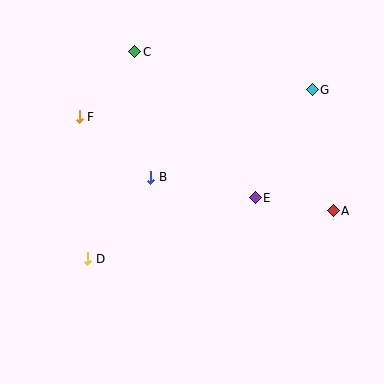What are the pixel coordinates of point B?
Point B is at (151, 177).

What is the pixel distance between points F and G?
The distance between F and G is 234 pixels.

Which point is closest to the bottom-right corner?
Point A is closest to the bottom-right corner.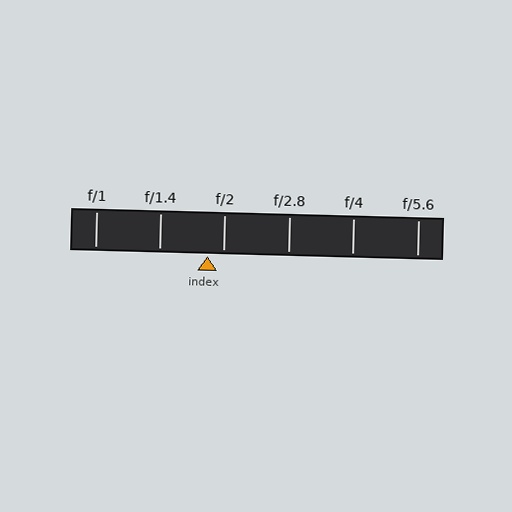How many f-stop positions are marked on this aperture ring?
There are 6 f-stop positions marked.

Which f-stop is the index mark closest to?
The index mark is closest to f/2.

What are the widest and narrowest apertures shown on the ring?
The widest aperture shown is f/1 and the narrowest is f/5.6.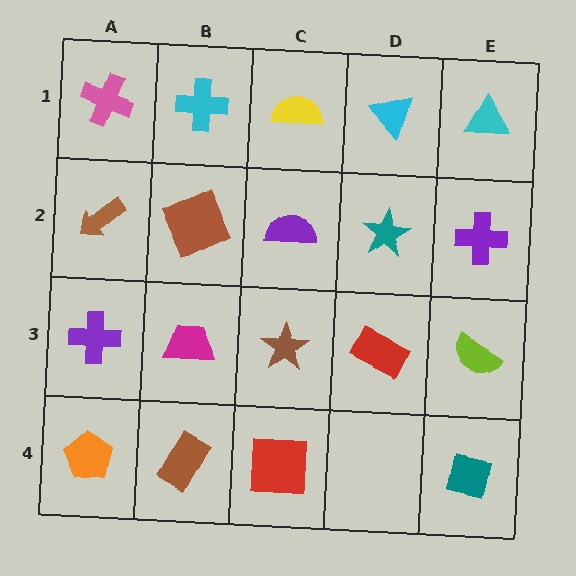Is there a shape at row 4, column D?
No, that cell is empty.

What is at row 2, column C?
A purple semicircle.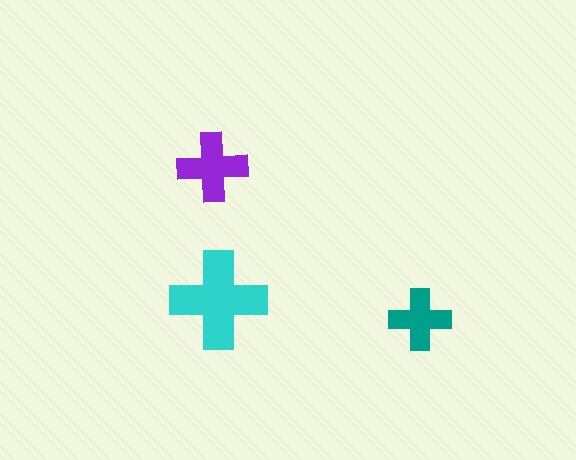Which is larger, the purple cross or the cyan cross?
The cyan one.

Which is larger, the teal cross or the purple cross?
The purple one.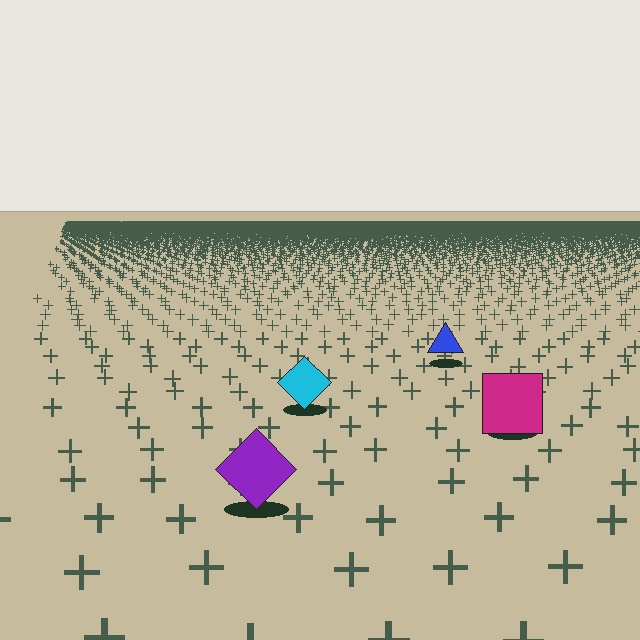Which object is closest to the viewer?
The purple diamond is closest. The texture marks near it are larger and more spread out.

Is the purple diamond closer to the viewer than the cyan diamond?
Yes. The purple diamond is closer — you can tell from the texture gradient: the ground texture is coarser near it.